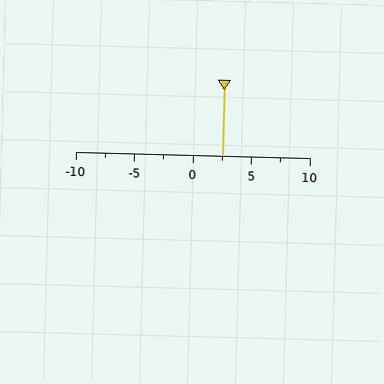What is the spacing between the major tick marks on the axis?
The major ticks are spaced 5 apart.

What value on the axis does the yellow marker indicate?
The marker indicates approximately 2.5.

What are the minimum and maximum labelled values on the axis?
The axis runs from -10 to 10.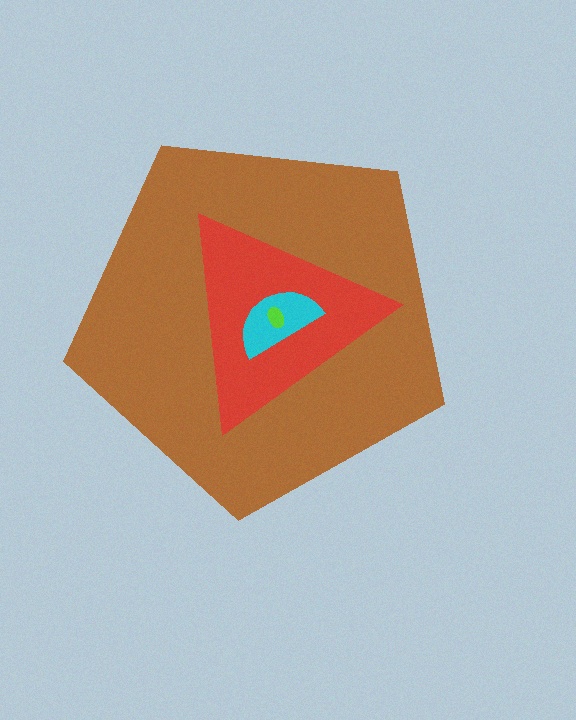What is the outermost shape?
The brown pentagon.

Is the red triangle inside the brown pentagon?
Yes.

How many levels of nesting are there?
4.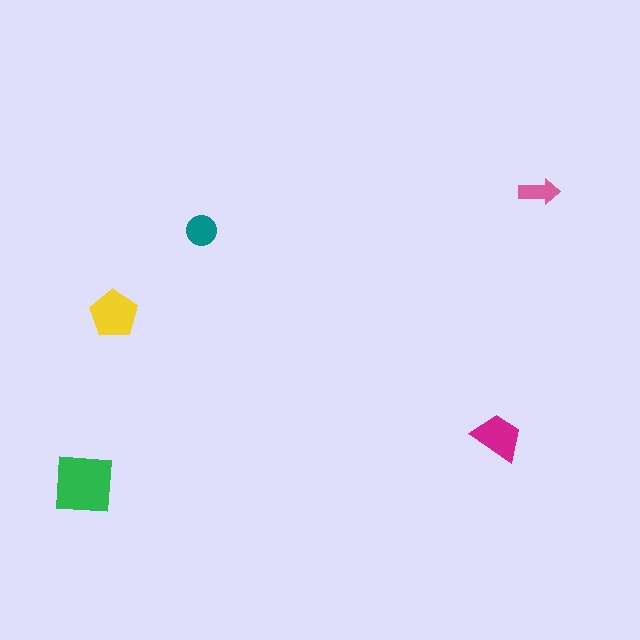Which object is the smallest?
The pink arrow.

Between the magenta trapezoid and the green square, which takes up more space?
The green square.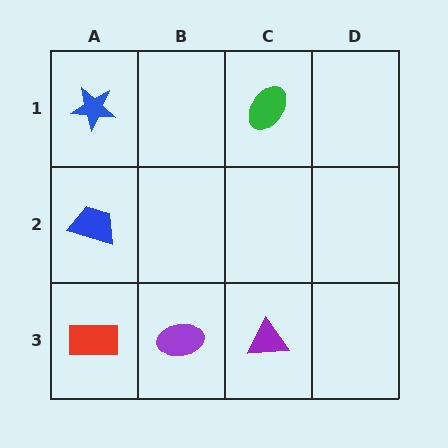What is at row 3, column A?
A red rectangle.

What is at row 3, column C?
A purple triangle.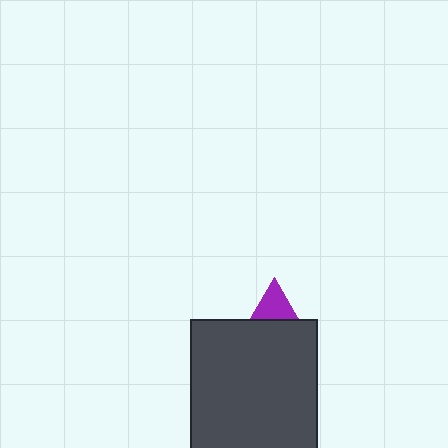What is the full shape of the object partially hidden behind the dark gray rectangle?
The partially hidden object is a purple triangle.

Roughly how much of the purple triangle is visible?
A small part of it is visible (roughly 31%).